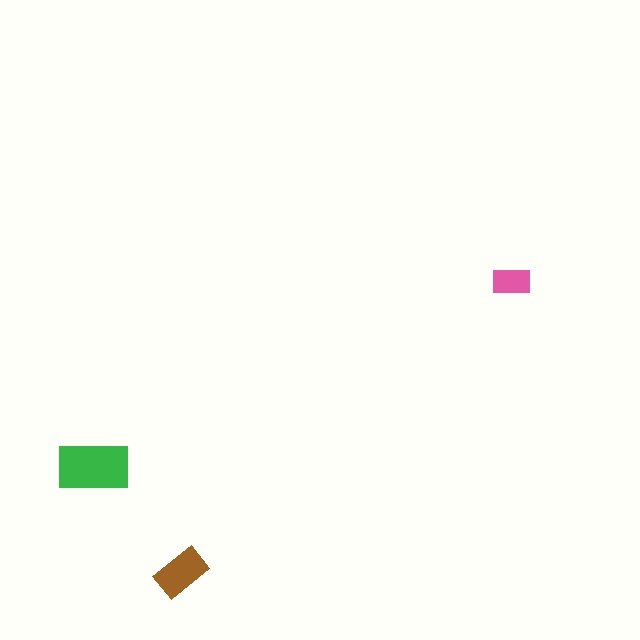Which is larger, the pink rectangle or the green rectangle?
The green one.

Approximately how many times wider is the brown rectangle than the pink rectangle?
About 1.5 times wider.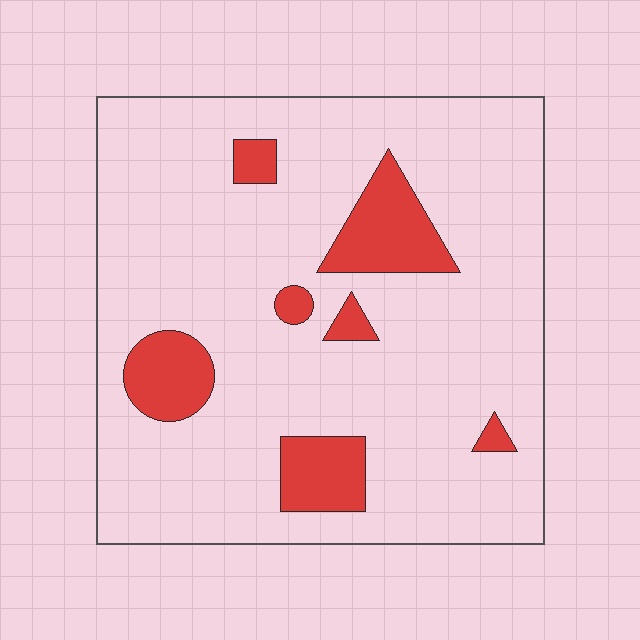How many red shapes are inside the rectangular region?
7.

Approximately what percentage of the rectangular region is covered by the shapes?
Approximately 15%.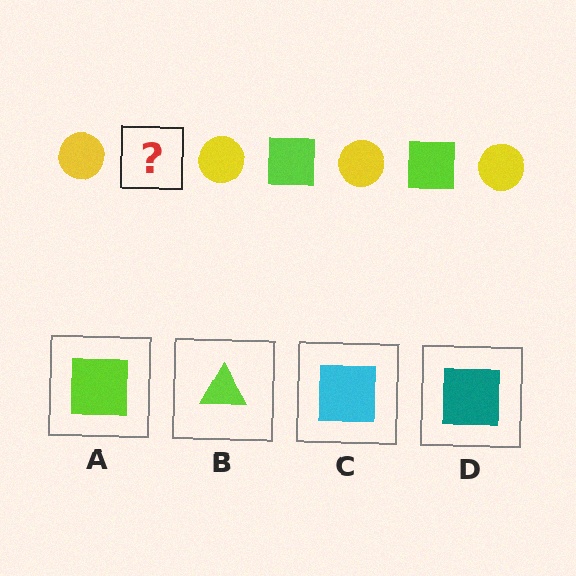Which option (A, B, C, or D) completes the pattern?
A.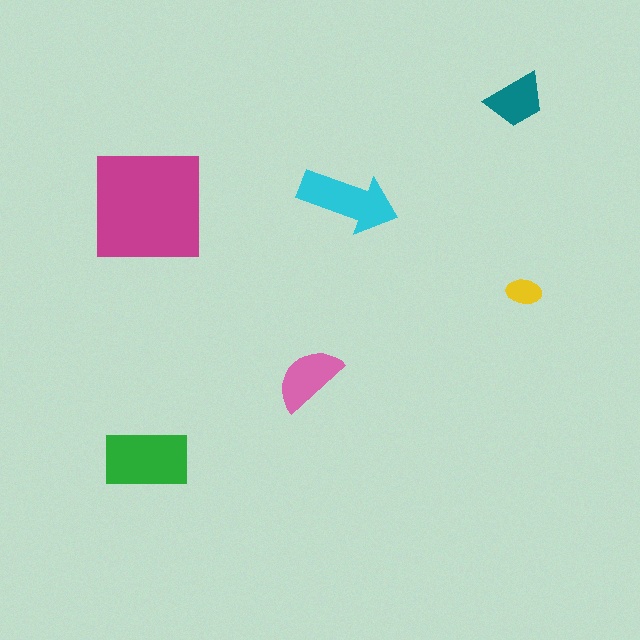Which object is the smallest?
The yellow ellipse.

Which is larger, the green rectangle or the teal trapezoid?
The green rectangle.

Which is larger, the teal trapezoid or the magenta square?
The magenta square.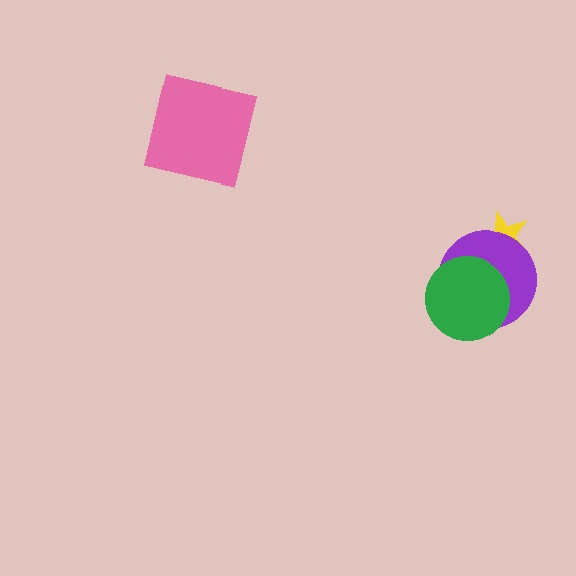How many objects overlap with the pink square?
0 objects overlap with the pink square.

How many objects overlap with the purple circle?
2 objects overlap with the purple circle.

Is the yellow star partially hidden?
Yes, it is partially covered by another shape.